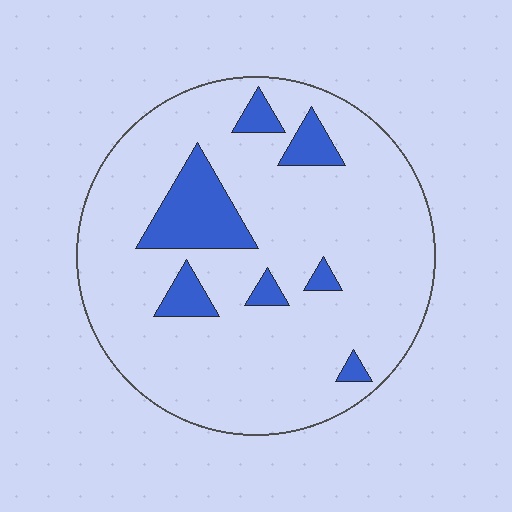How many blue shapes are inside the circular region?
7.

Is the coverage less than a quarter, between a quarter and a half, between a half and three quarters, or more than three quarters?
Less than a quarter.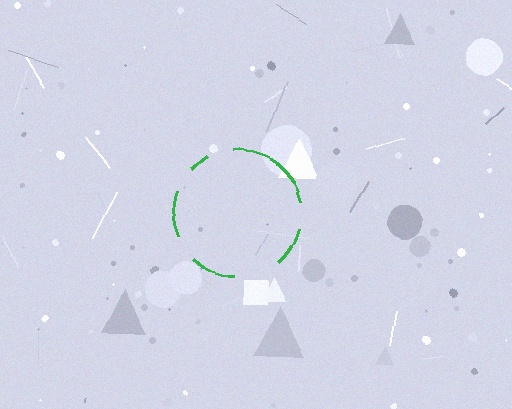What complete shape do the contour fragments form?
The contour fragments form a circle.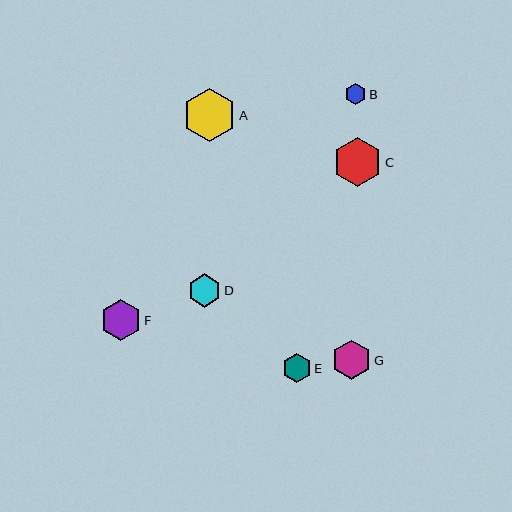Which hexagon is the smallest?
Hexagon B is the smallest with a size of approximately 21 pixels.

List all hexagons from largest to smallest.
From largest to smallest: A, C, F, G, D, E, B.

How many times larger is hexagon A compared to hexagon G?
Hexagon A is approximately 1.3 times the size of hexagon G.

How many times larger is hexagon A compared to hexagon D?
Hexagon A is approximately 1.6 times the size of hexagon D.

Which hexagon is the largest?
Hexagon A is the largest with a size of approximately 53 pixels.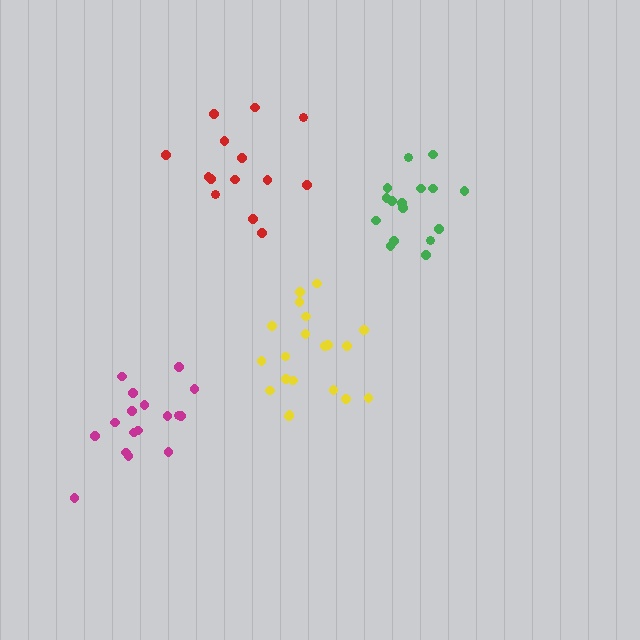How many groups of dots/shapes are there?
There are 4 groups.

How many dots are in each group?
Group 1: 17 dots, Group 2: 16 dots, Group 3: 20 dots, Group 4: 14 dots (67 total).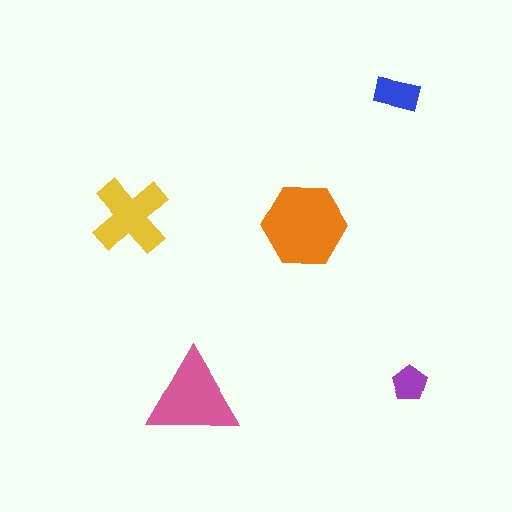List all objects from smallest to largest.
The purple pentagon, the blue rectangle, the yellow cross, the pink triangle, the orange hexagon.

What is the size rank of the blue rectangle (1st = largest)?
4th.